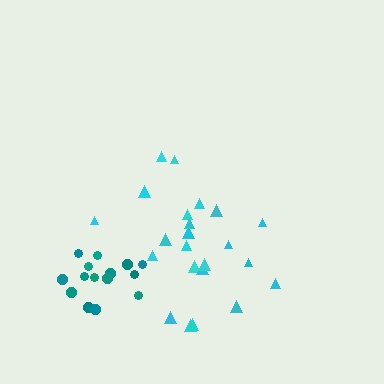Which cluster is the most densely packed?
Teal.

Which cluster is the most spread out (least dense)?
Cyan.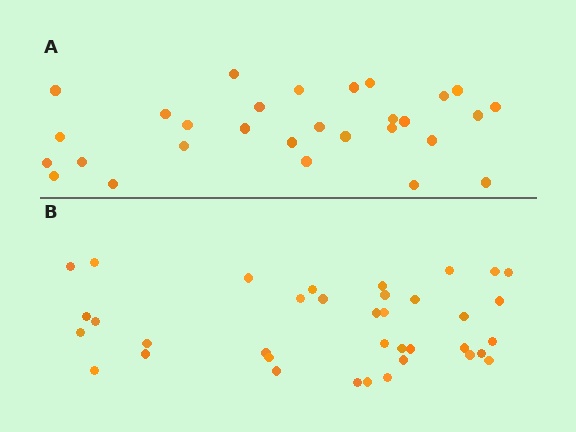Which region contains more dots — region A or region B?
Region B (the bottom region) has more dots.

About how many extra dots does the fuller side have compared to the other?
Region B has roughly 8 or so more dots than region A.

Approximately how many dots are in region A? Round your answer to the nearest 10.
About 30 dots. (The exact count is 29, which rounds to 30.)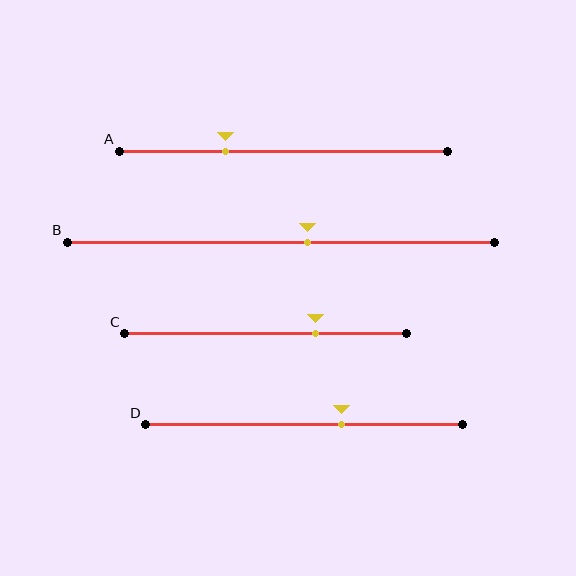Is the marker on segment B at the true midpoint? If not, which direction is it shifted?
No, the marker on segment B is shifted to the right by about 6% of the segment length.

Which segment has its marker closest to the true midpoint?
Segment B has its marker closest to the true midpoint.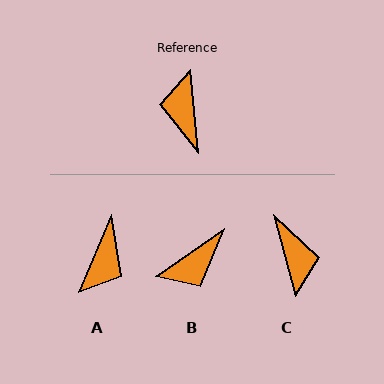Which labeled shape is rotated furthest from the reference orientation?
C, about 171 degrees away.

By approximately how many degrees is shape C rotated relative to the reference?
Approximately 171 degrees clockwise.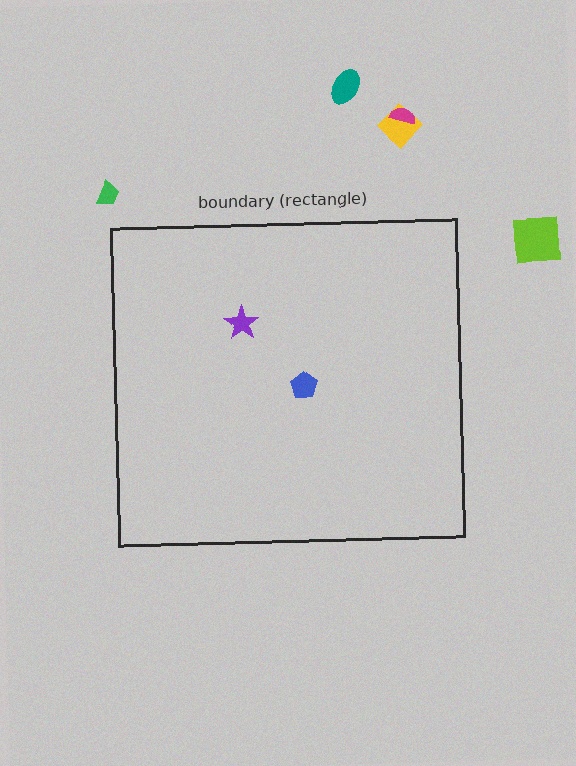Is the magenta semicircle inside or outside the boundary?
Outside.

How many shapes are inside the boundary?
2 inside, 5 outside.